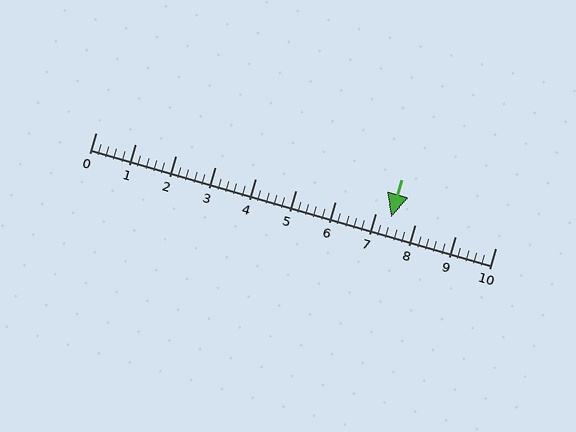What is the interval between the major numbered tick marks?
The major tick marks are spaced 1 units apart.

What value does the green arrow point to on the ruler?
The green arrow points to approximately 7.4.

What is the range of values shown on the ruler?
The ruler shows values from 0 to 10.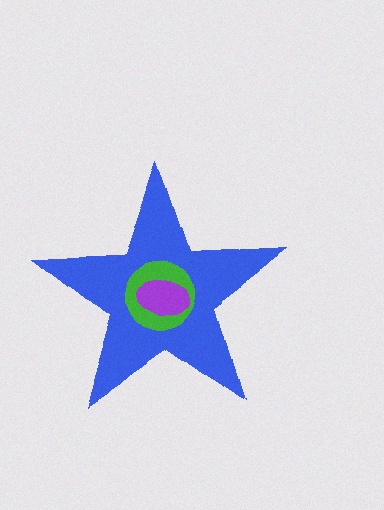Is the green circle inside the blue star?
Yes.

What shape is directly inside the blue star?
The green circle.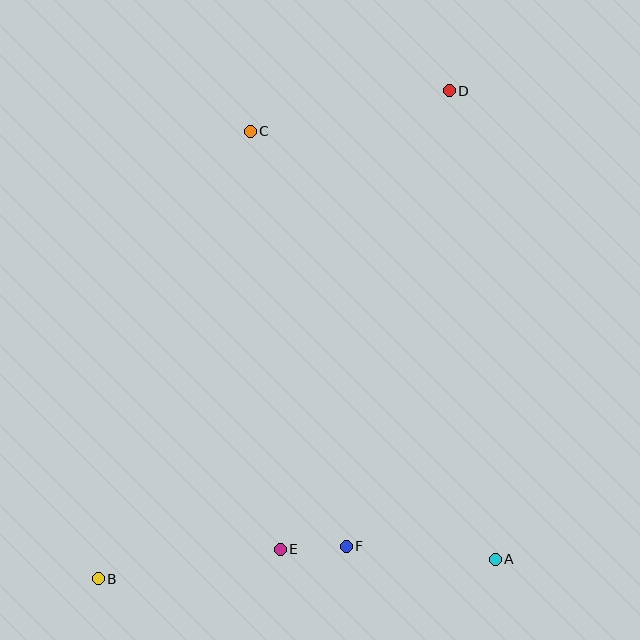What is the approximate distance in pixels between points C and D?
The distance between C and D is approximately 203 pixels.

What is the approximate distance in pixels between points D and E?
The distance between D and E is approximately 488 pixels.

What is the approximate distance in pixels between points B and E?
The distance between B and E is approximately 185 pixels.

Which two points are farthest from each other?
Points B and D are farthest from each other.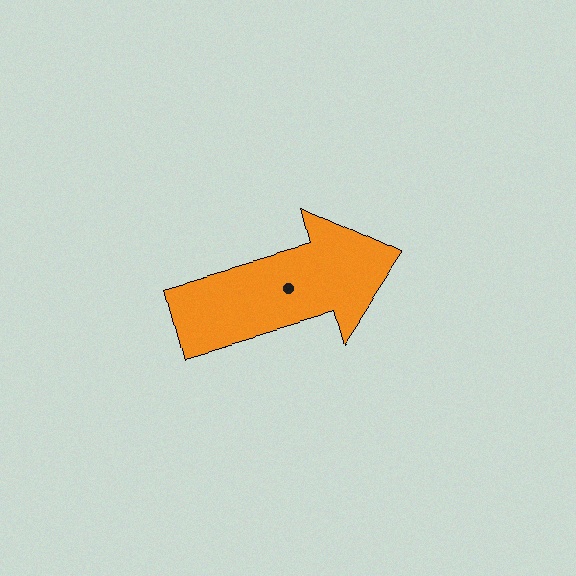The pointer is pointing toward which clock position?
Roughly 2 o'clock.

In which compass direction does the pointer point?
East.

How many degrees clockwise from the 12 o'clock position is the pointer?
Approximately 74 degrees.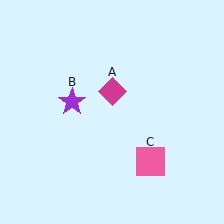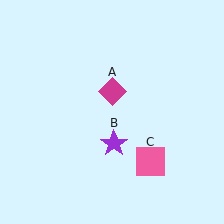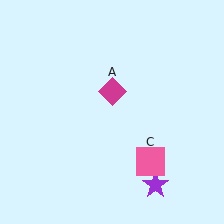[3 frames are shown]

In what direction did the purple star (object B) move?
The purple star (object B) moved down and to the right.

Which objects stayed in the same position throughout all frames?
Magenta diamond (object A) and pink square (object C) remained stationary.